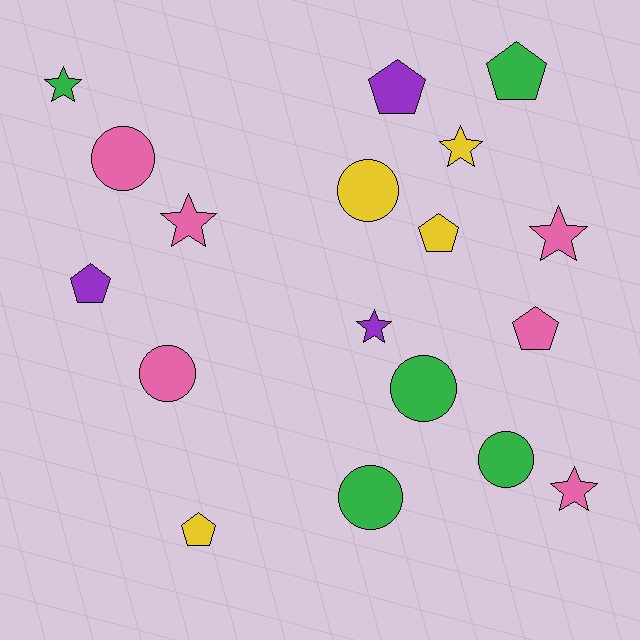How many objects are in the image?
There are 18 objects.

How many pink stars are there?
There are 3 pink stars.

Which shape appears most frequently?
Pentagon, with 6 objects.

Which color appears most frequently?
Pink, with 6 objects.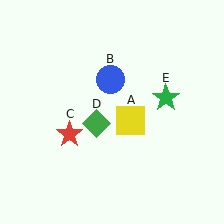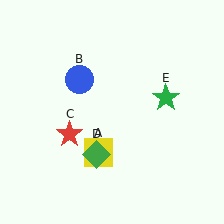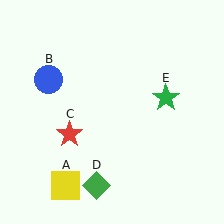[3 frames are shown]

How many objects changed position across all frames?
3 objects changed position: yellow square (object A), blue circle (object B), green diamond (object D).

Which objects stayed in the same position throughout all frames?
Red star (object C) and green star (object E) remained stationary.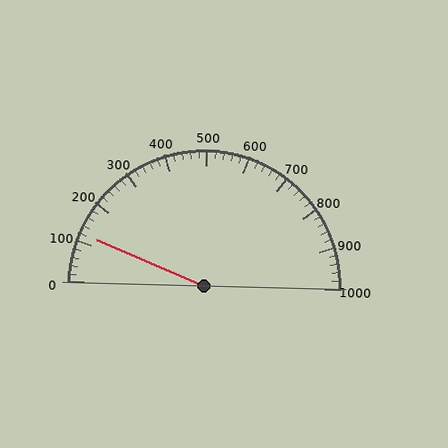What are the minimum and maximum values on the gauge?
The gauge ranges from 0 to 1000.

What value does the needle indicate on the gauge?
The needle indicates approximately 120.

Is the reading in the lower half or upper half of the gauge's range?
The reading is in the lower half of the range (0 to 1000).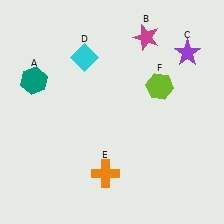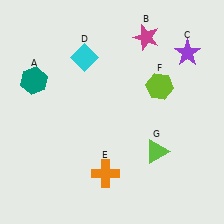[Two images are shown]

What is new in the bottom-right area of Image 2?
A lime triangle (G) was added in the bottom-right area of Image 2.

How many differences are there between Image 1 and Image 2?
There is 1 difference between the two images.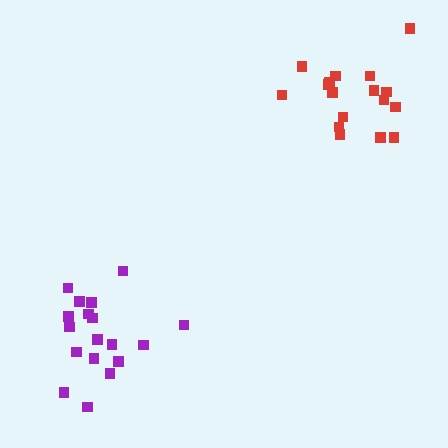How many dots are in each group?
Group 1: 18 dots, Group 2: 17 dots (35 total).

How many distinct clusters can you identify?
There are 2 distinct clusters.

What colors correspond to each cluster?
The clusters are colored: purple, red.